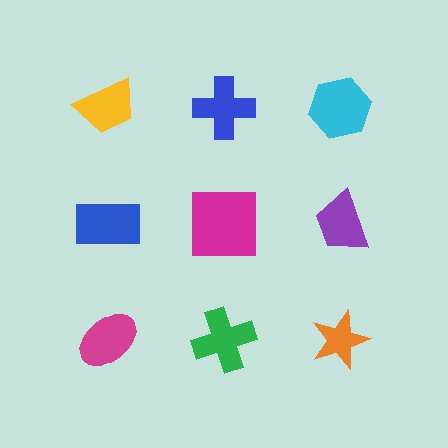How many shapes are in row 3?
3 shapes.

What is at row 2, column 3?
A purple trapezoid.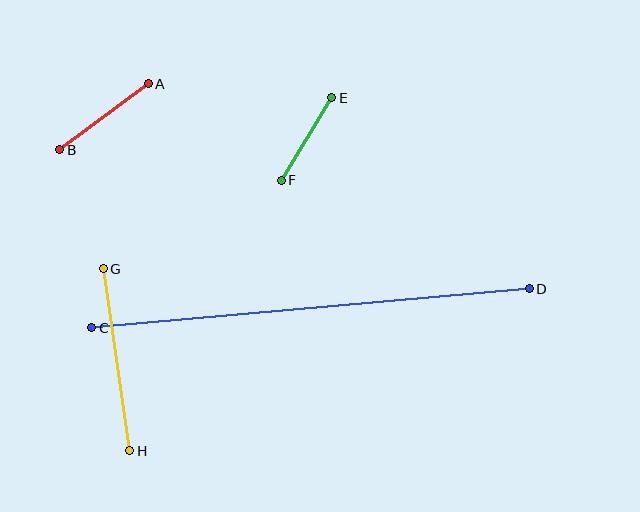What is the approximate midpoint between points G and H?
The midpoint is at approximately (116, 360) pixels.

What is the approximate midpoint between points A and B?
The midpoint is at approximately (104, 117) pixels.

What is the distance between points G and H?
The distance is approximately 184 pixels.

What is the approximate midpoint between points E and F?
The midpoint is at approximately (306, 139) pixels.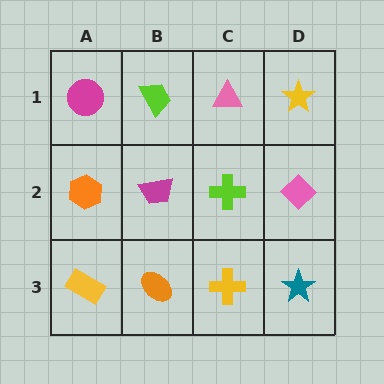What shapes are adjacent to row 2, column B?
A lime trapezoid (row 1, column B), an orange ellipse (row 3, column B), an orange hexagon (row 2, column A), a lime cross (row 2, column C).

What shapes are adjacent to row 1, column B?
A magenta trapezoid (row 2, column B), a magenta circle (row 1, column A), a pink triangle (row 1, column C).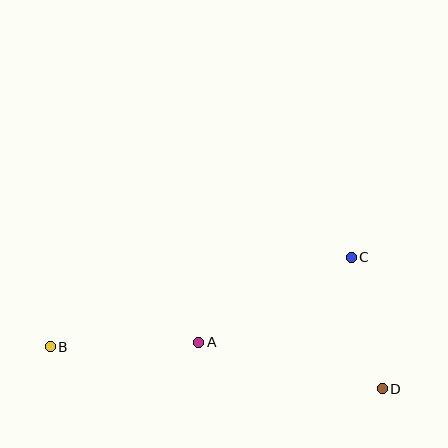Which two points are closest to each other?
Points C and D are closest to each other.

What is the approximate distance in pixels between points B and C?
The distance between B and C is approximately 314 pixels.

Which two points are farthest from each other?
Points B and D are farthest from each other.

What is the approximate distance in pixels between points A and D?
The distance between A and D is approximately 189 pixels.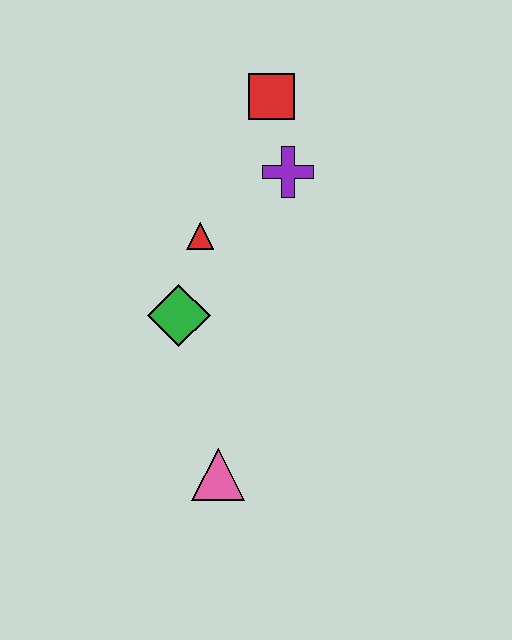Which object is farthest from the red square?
The pink triangle is farthest from the red square.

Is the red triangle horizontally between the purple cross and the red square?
No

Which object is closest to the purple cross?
The red square is closest to the purple cross.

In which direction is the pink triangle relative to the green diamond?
The pink triangle is below the green diamond.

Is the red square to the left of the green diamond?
No